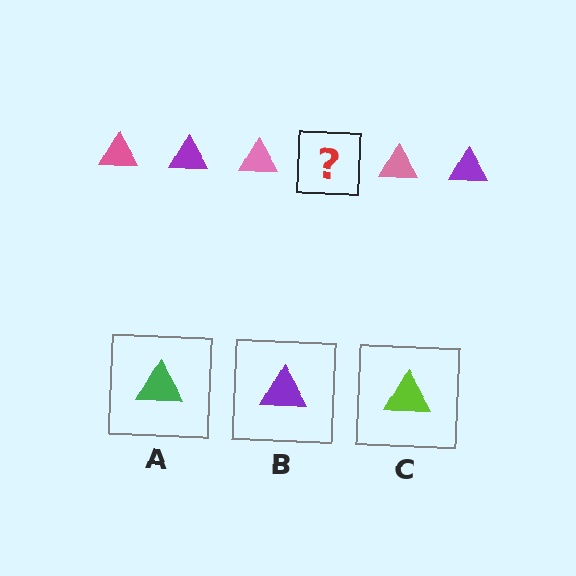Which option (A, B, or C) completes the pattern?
B.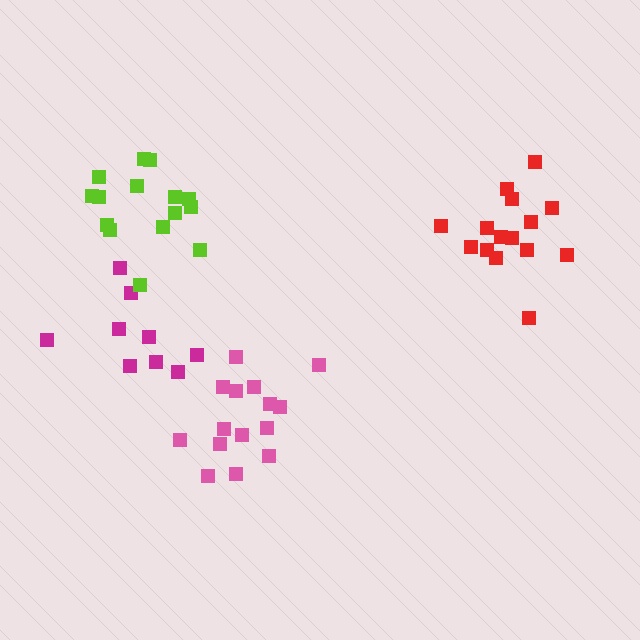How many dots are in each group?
Group 1: 9 dots, Group 2: 15 dots, Group 3: 15 dots, Group 4: 15 dots (54 total).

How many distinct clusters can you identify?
There are 4 distinct clusters.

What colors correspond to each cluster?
The clusters are colored: magenta, pink, red, lime.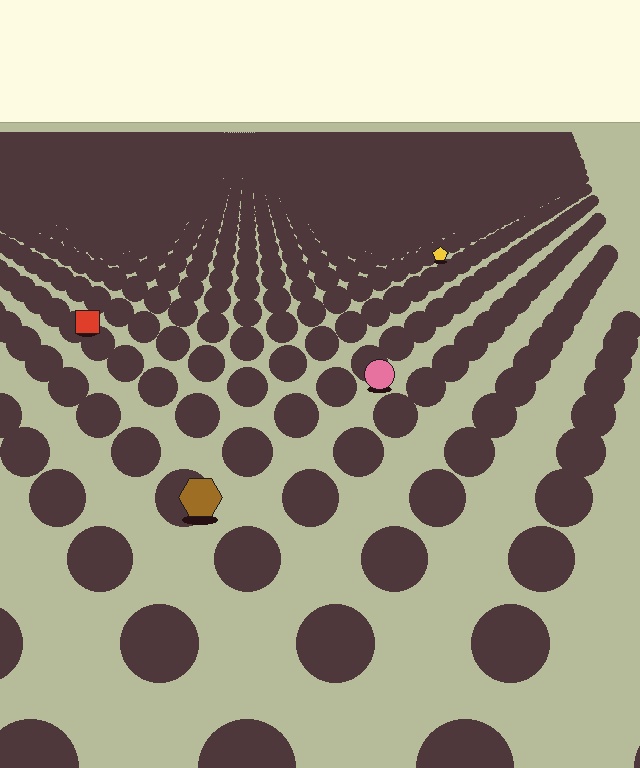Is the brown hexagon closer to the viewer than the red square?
Yes. The brown hexagon is closer — you can tell from the texture gradient: the ground texture is coarser near it.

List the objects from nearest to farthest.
From nearest to farthest: the brown hexagon, the pink circle, the red square, the yellow pentagon.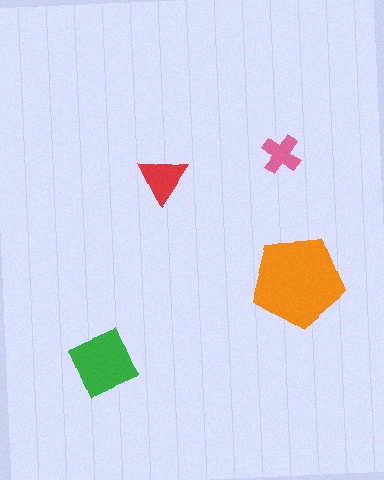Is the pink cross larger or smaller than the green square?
Smaller.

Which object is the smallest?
The pink cross.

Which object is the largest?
The orange pentagon.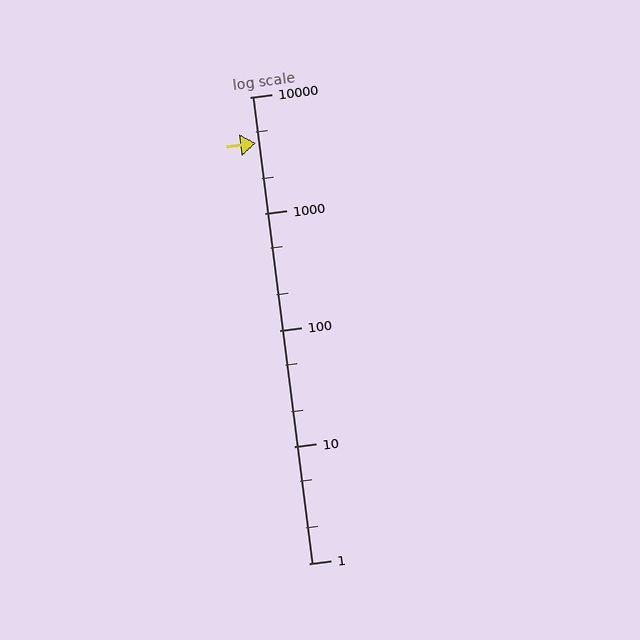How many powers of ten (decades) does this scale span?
The scale spans 4 decades, from 1 to 10000.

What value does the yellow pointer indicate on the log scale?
The pointer indicates approximately 4000.